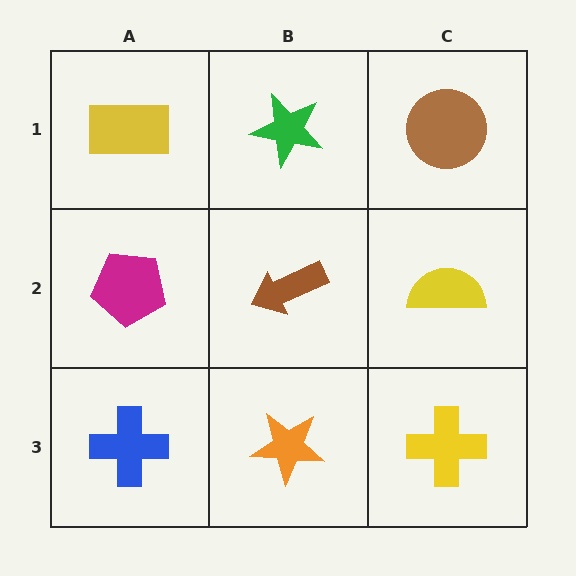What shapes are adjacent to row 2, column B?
A green star (row 1, column B), an orange star (row 3, column B), a magenta pentagon (row 2, column A), a yellow semicircle (row 2, column C).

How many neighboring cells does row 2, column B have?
4.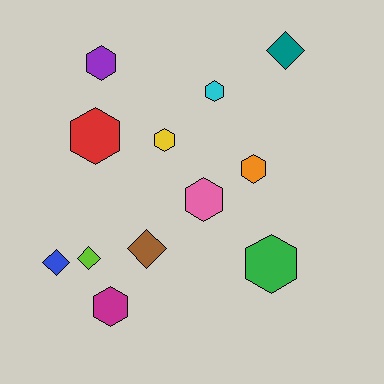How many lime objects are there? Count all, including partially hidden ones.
There is 1 lime object.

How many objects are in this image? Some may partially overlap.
There are 12 objects.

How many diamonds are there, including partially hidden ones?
There are 4 diamonds.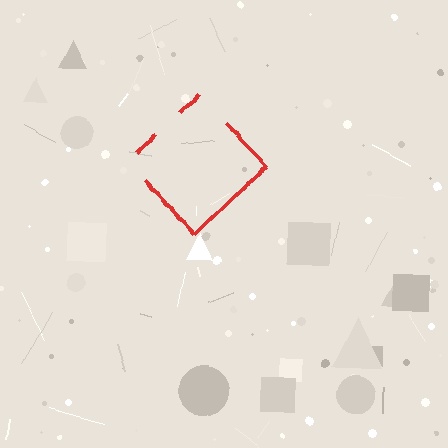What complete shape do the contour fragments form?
The contour fragments form a diamond.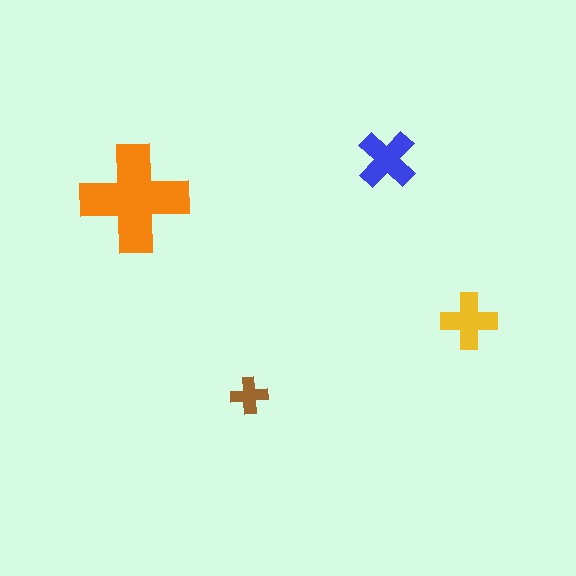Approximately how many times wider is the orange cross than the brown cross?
About 3 times wider.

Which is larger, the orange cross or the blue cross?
The orange one.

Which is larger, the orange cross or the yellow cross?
The orange one.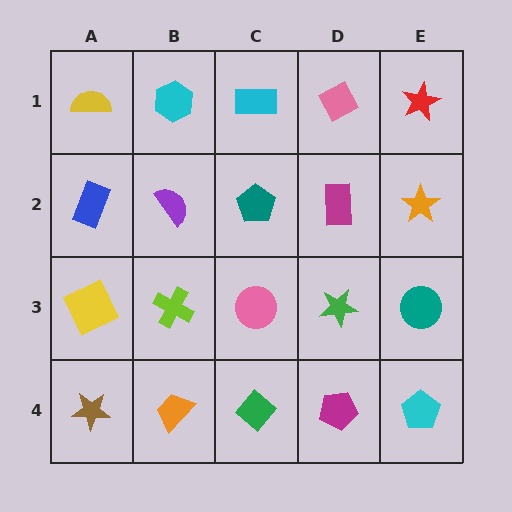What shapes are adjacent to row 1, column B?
A purple semicircle (row 2, column B), a yellow semicircle (row 1, column A), a cyan rectangle (row 1, column C).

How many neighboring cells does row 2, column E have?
3.